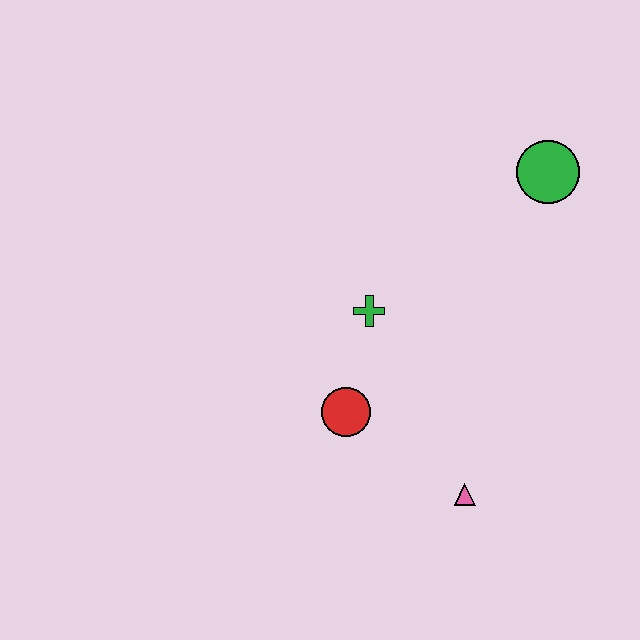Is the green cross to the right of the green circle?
No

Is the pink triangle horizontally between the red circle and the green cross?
No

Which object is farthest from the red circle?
The green circle is farthest from the red circle.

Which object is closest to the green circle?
The green cross is closest to the green circle.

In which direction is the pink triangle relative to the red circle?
The pink triangle is to the right of the red circle.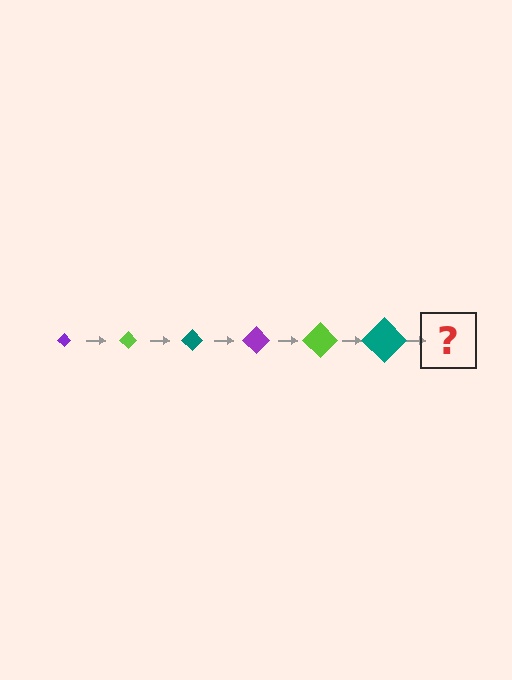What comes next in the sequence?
The next element should be a purple diamond, larger than the previous one.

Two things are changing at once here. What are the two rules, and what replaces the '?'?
The two rules are that the diamond grows larger each step and the color cycles through purple, lime, and teal. The '?' should be a purple diamond, larger than the previous one.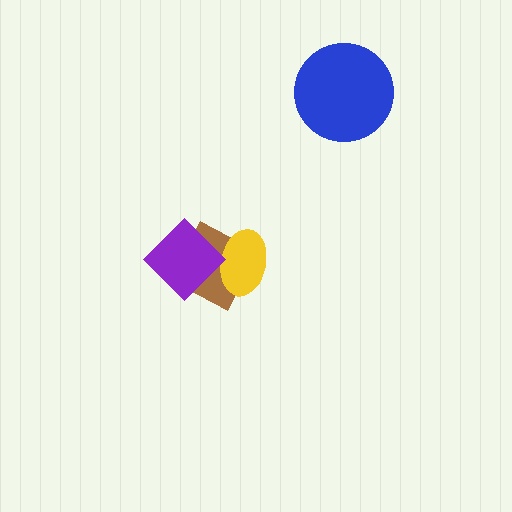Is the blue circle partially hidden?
No, no other shape covers it.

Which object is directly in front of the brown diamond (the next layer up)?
The yellow ellipse is directly in front of the brown diamond.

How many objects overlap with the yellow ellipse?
2 objects overlap with the yellow ellipse.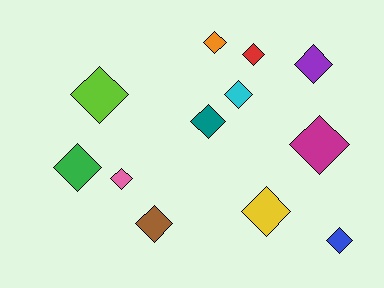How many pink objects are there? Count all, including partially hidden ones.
There is 1 pink object.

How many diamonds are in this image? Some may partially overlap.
There are 12 diamonds.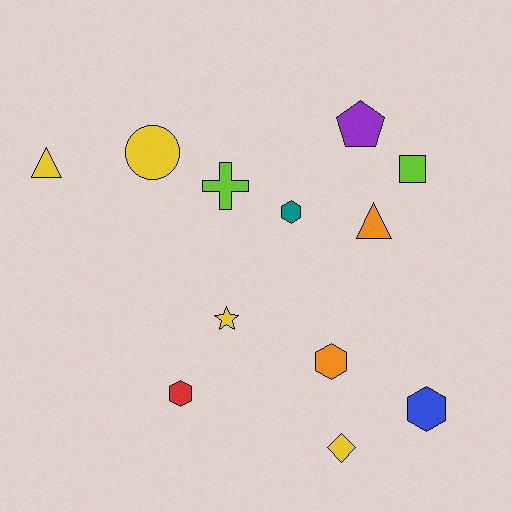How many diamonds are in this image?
There is 1 diamond.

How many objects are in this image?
There are 12 objects.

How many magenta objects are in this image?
There are no magenta objects.